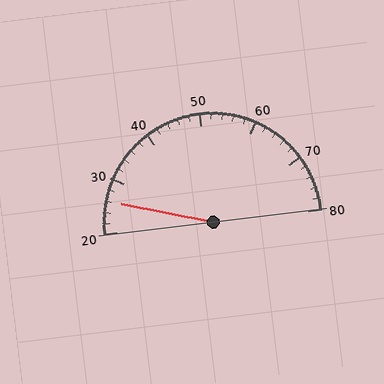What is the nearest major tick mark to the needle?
The nearest major tick mark is 30.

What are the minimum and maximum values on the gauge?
The gauge ranges from 20 to 80.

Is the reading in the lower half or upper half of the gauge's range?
The reading is in the lower half of the range (20 to 80).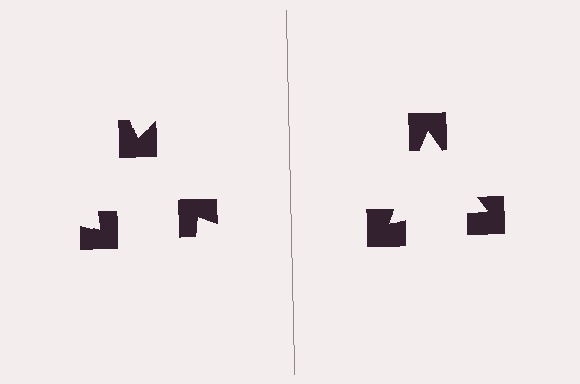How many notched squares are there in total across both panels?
6 — 3 on each side.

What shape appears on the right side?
An illusory triangle.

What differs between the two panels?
The notched squares are positioned identically on both sides; only the wedge orientations differ. On the right they align to a triangle; on the left they are misaligned.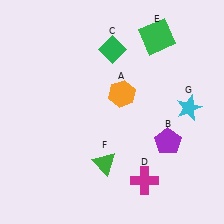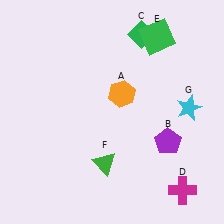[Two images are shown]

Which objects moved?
The objects that moved are: the green diamond (C), the magenta cross (D).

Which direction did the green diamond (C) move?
The green diamond (C) moved right.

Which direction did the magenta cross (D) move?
The magenta cross (D) moved right.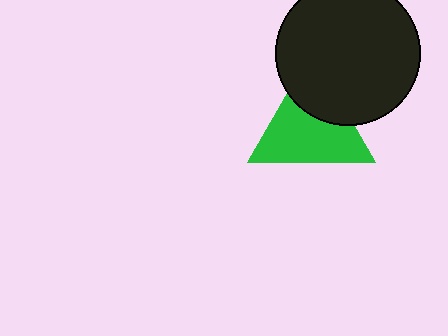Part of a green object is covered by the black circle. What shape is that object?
It is a triangle.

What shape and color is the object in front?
The object in front is a black circle.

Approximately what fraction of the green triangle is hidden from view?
Roughly 32% of the green triangle is hidden behind the black circle.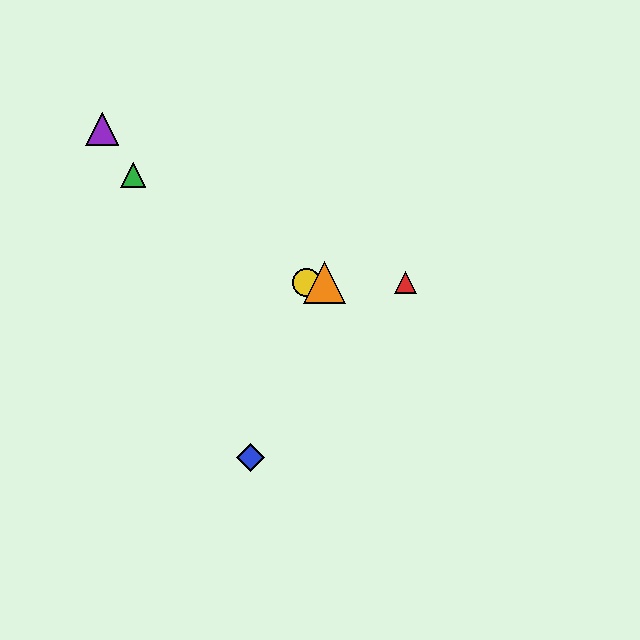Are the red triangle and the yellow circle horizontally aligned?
Yes, both are at y≈282.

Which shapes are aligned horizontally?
The red triangle, the yellow circle, the orange triangle are aligned horizontally.